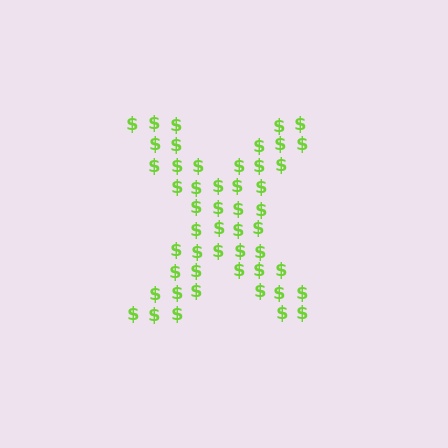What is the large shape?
The large shape is the letter X.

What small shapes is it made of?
It is made of small dollar signs.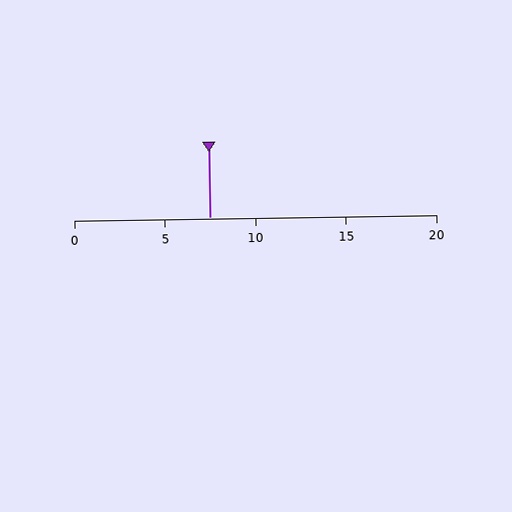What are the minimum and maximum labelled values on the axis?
The axis runs from 0 to 20.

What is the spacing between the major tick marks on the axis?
The major ticks are spaced 5 apart.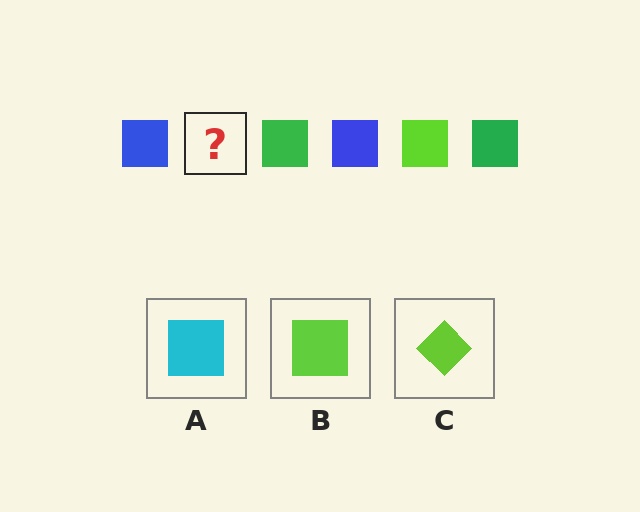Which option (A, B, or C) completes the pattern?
B.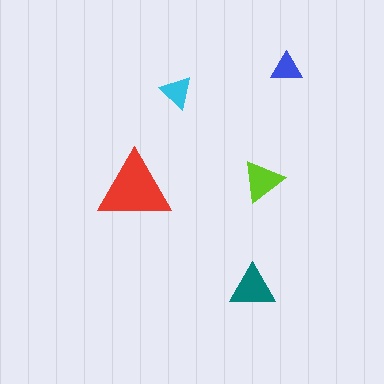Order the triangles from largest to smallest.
the red one, the teal one, the lime one, the cyan one, the blue one.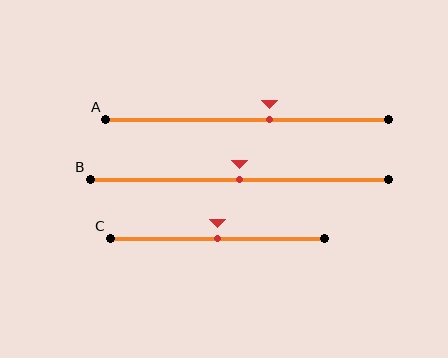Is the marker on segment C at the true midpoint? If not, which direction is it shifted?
Yes, the marker on segment C is at the true midpoint.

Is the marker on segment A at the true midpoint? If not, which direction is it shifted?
No, the marker on segment A is shifted to the right by about 8% of the segment length.